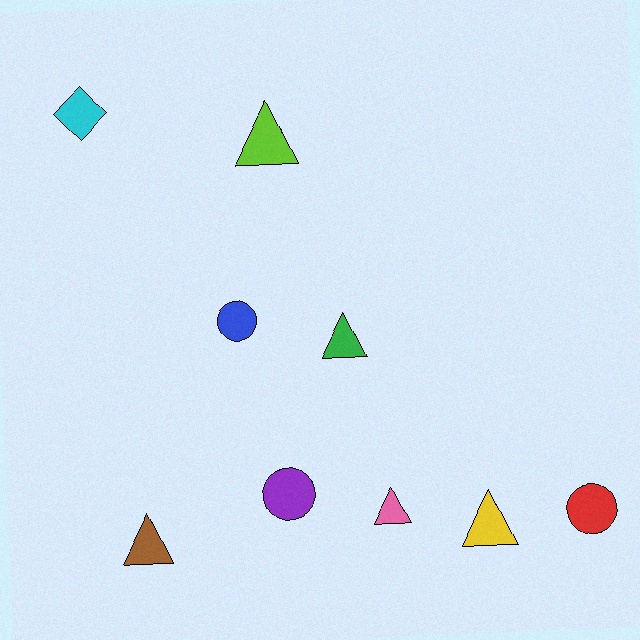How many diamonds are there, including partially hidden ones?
There is 1 diamond.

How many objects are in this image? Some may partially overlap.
There are 9 objects.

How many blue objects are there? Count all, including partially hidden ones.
There is 1 blue object.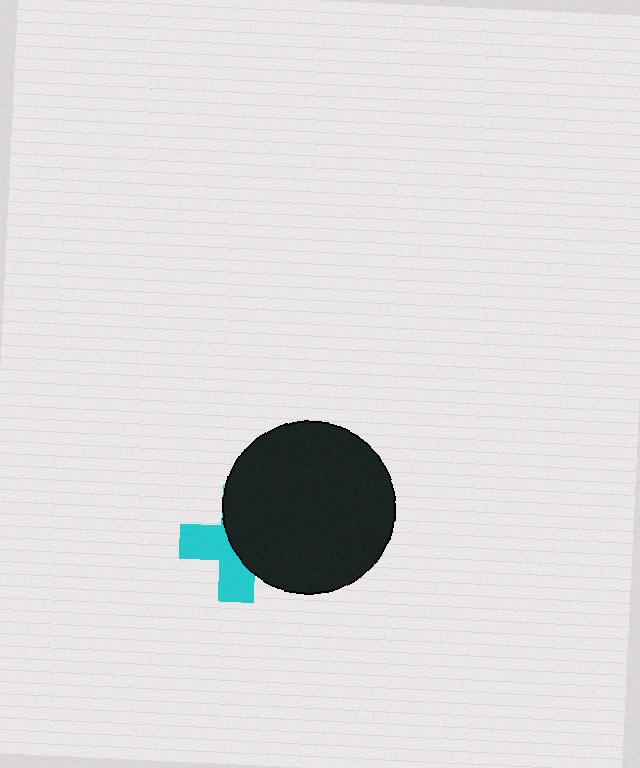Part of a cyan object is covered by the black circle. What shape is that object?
It is a cross.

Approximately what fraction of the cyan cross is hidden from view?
Roughly 54% of the cyan cross is hidden behind the black circle.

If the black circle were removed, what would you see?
You would see the complete cyan cross.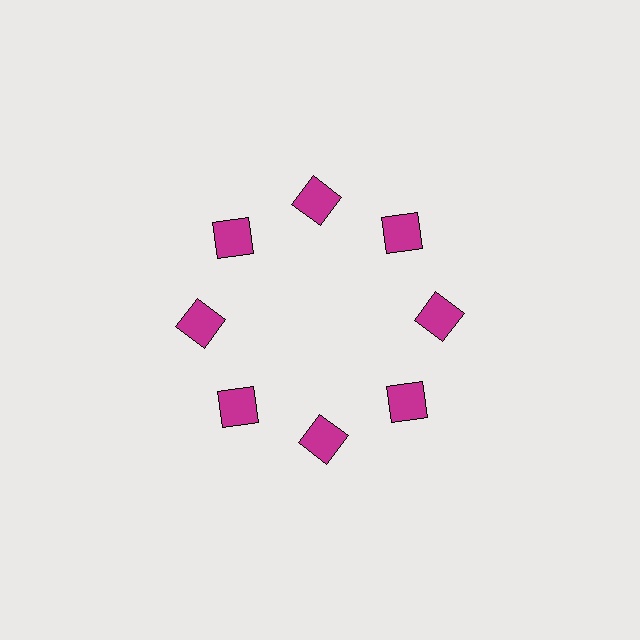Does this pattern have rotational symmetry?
Yes, this pattern has 8-fold rotational symmetry. It looks the same after rotating 45 degrees around the center.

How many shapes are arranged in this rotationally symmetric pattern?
There are 8 shapes, arranged in 8 groups of 1.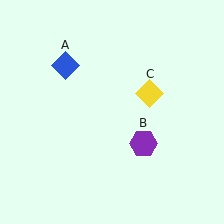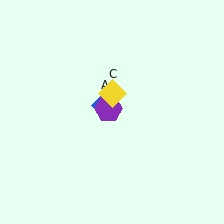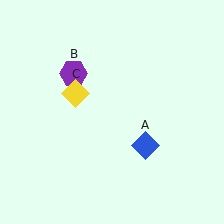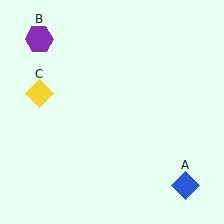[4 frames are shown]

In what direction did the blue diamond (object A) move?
The blue diamond (object A) moved down and to the right.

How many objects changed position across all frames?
3 objects changed position: blue diamond (object A), purple hexagon (object B), yellow diamond (object C).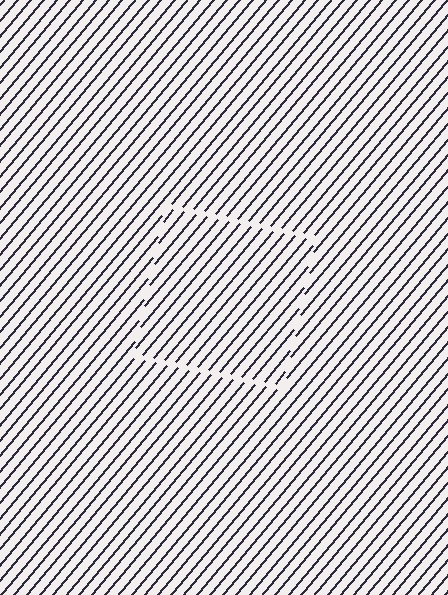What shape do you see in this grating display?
An illusory square. The interior of the shape contains the same grating, shifted by half a period — the contour is defined by the phase discontinuity where line-ends from the inner and outer gratings abut.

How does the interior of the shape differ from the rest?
The interior of the shape contains the same grating, shifted by half a period — the contour is defined by the phase discontinuity where line-ends from the inner and outer gratings abut.